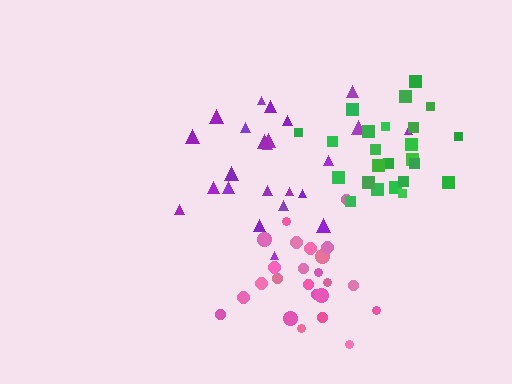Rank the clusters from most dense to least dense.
green, pink, purple.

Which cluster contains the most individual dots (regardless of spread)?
Green (25).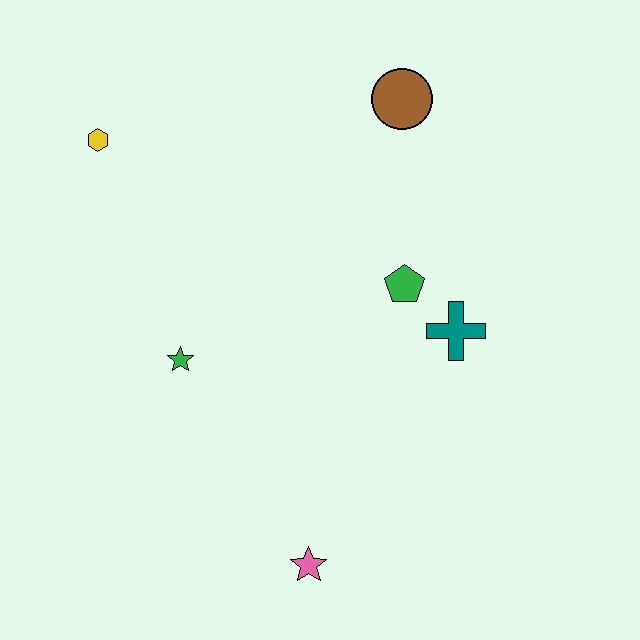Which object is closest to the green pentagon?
The teal cross is closest to the green pentagon.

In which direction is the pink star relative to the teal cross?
The pink star is below the teal cross.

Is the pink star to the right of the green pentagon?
No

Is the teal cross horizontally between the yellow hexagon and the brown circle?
No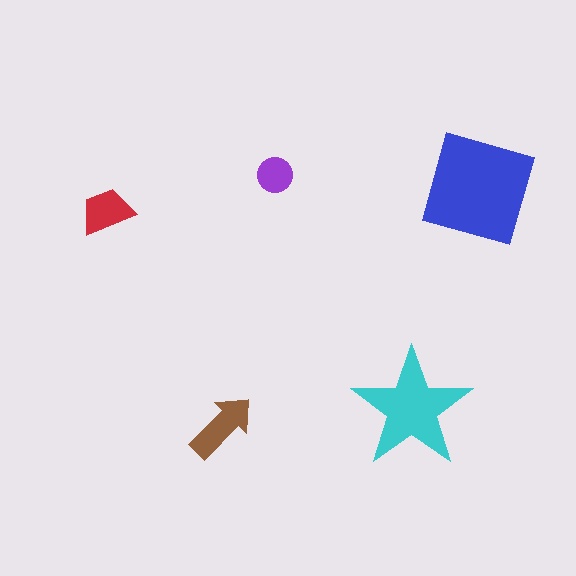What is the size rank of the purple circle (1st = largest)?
5th.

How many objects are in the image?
There are 5 objects in the image.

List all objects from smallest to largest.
The purple circle, the red trapezoid, the brown arrow, the cyan star, the blue square.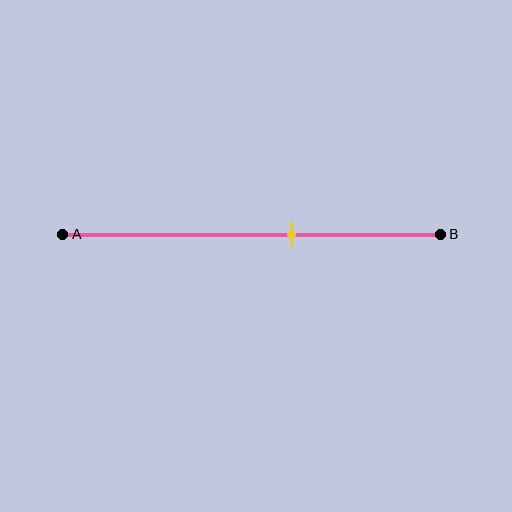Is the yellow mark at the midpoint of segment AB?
No, the mark is at about 60% from A, not at the 50% midpoint.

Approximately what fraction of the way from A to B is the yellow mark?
The yellow mark is approximately 60% of the way from A to B.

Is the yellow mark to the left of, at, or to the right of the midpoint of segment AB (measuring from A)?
The yellow mark is to the right of the midpoint of segment AB.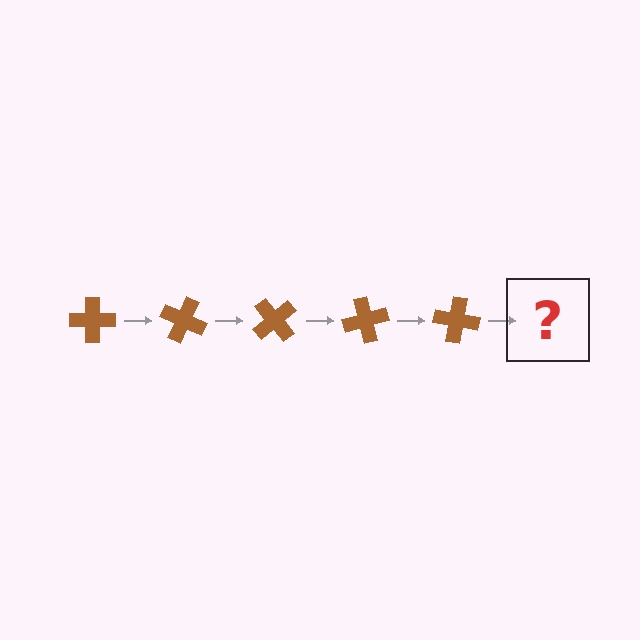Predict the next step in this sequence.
The next step is a brown cross rotated 125 degrees.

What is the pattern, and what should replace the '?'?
The pattern is that the cross rotates 25 degrees each step. The '?' should be a brown cross rotated 125 degrees.